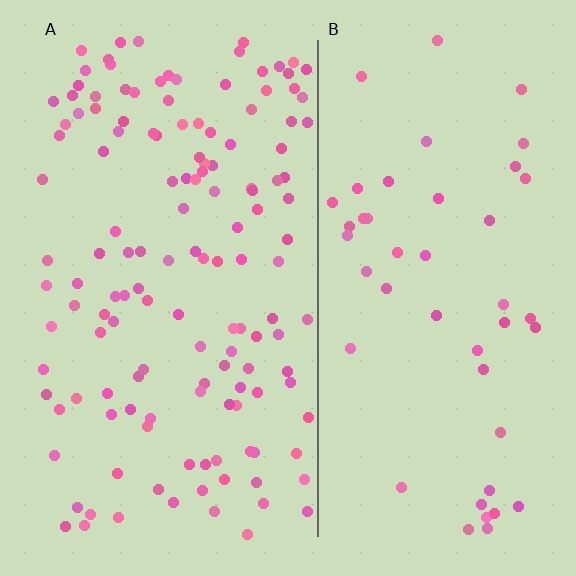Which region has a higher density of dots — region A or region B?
A (the left).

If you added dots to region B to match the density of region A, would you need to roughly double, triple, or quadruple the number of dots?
Approximately triple.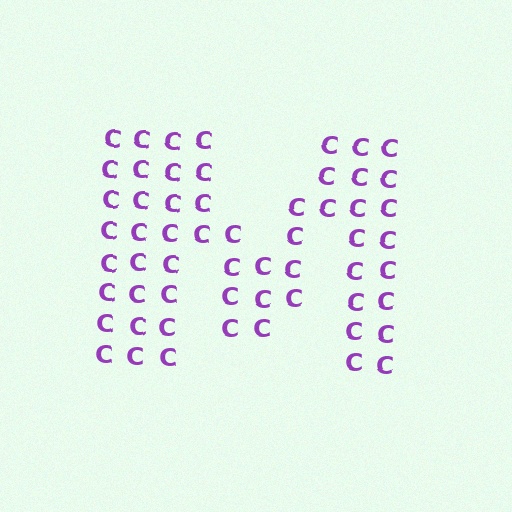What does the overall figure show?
The overall figure shows the letter M.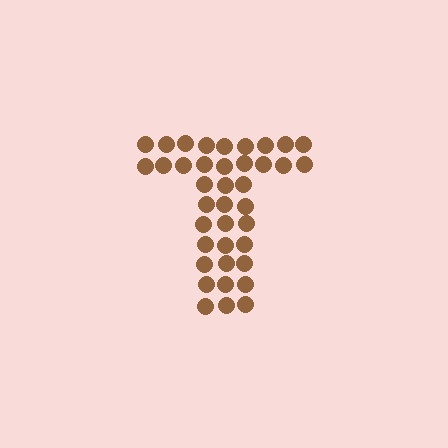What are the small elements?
The small elements are circles.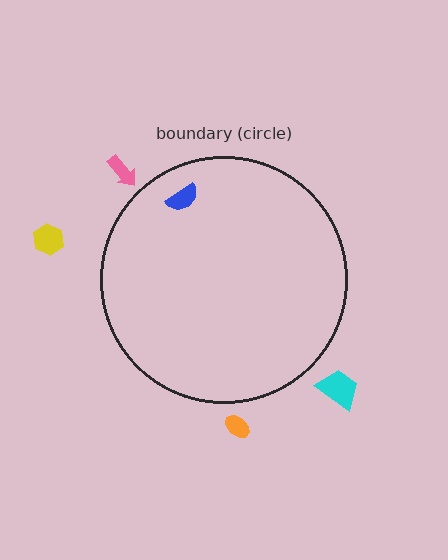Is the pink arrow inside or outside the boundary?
Outside.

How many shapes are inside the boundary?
1 inside, 4 outside.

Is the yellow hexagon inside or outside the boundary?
Outside.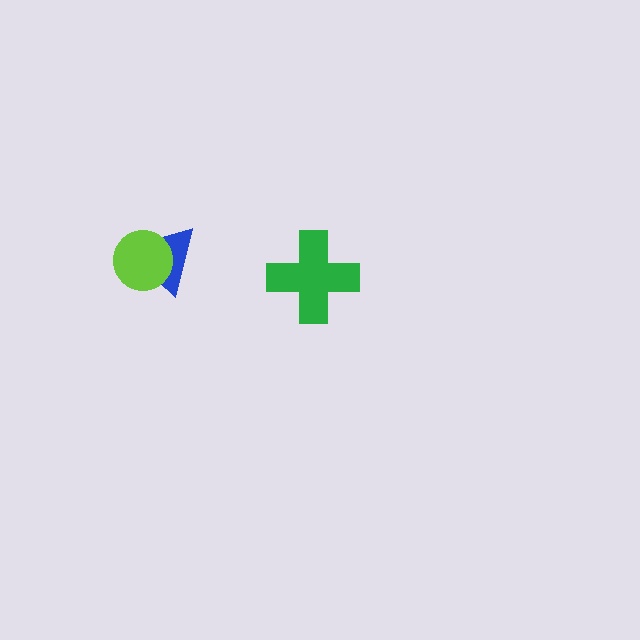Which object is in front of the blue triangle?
The lime circle is in front of the blue triangle.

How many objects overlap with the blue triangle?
1 object overlaps with the blue triangle.